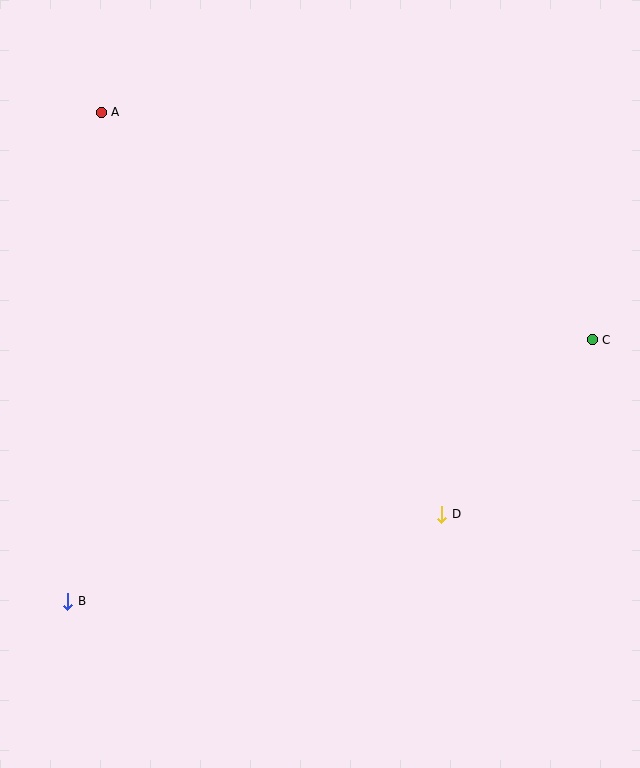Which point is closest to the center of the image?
Point D at (442, 514) is closest to the center.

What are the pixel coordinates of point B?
Point B is at (68, 601).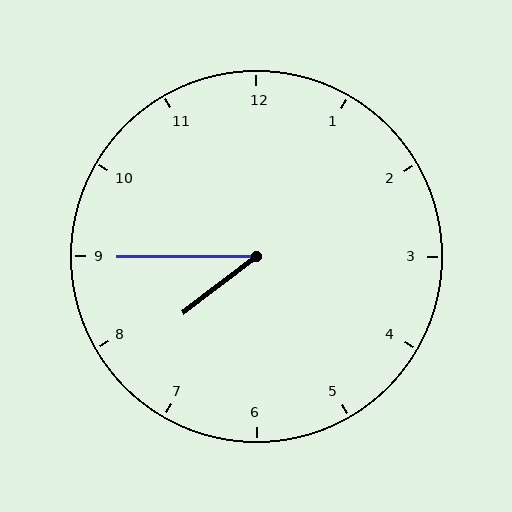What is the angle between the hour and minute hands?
Approximately 38 degrees.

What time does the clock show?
7:45.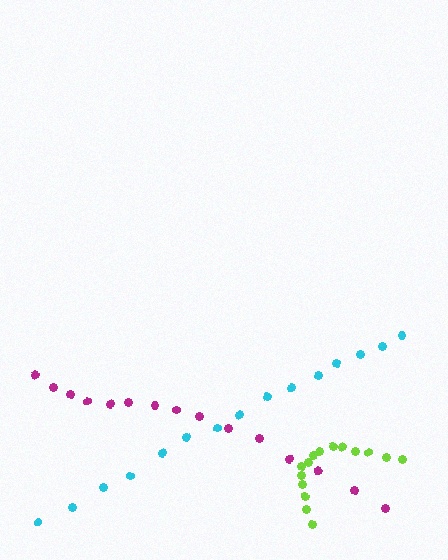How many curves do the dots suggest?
There are 3 distinct paths.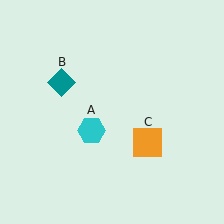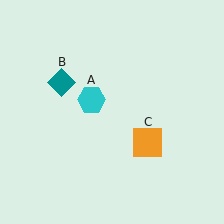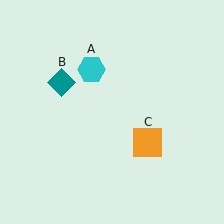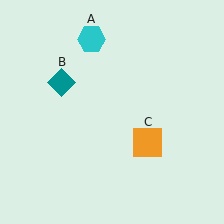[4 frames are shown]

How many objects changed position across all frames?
1 object changed position: cyan hexagon (object A).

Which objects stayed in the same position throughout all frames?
Teal diamond (object B) and orange square (object C) remained stationary.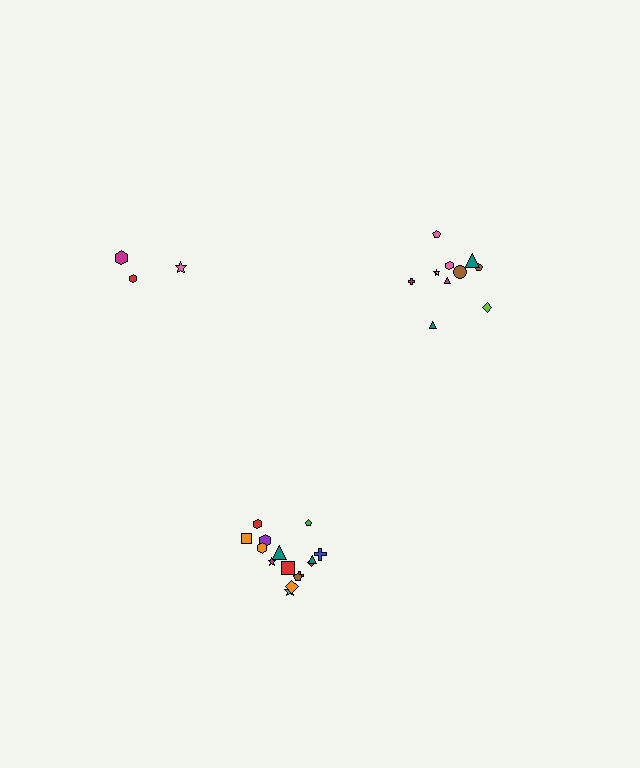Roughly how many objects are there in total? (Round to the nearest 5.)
Roughly 30 objects in total.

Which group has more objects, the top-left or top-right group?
The top-right group.